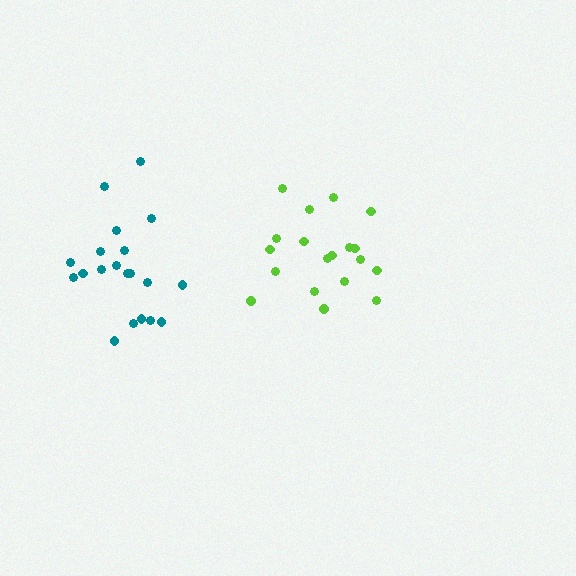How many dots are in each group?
Group 1: 19 dots, Group 2: 20 dots (39 total).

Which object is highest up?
The lime cluster is topmost.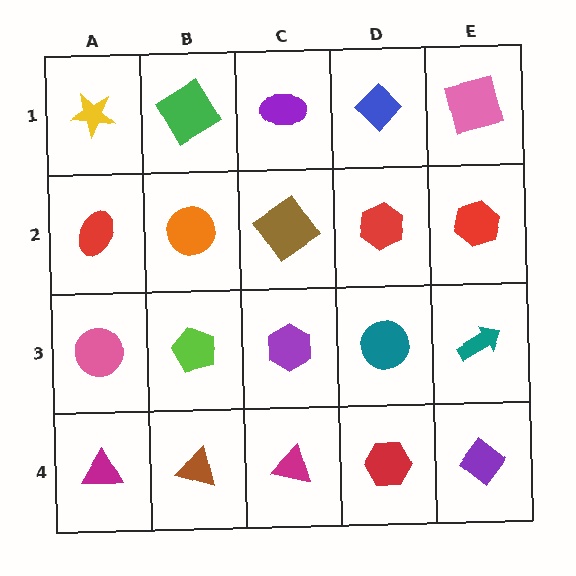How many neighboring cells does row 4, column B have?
3.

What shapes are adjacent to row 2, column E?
A pink square (row 1, column E), a teal arrow (row 3, column E), a red hexagon (row 2, column D).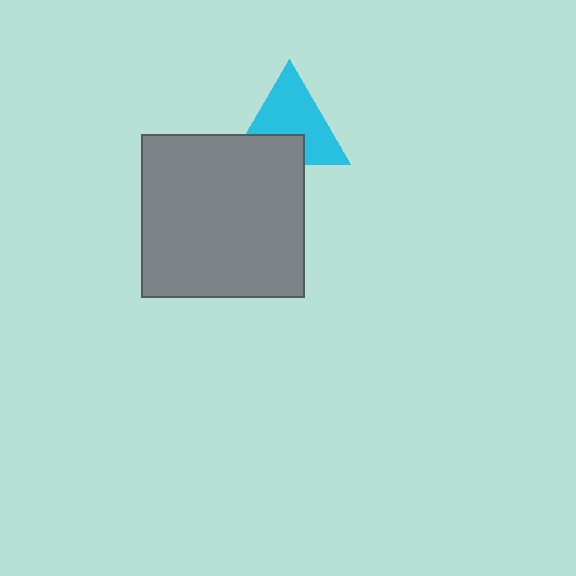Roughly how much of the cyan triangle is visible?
Most of it is visible (roughly 67%).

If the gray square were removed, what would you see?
You would see the complete cyan triangle.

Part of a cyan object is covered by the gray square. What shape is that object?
It is a triangle.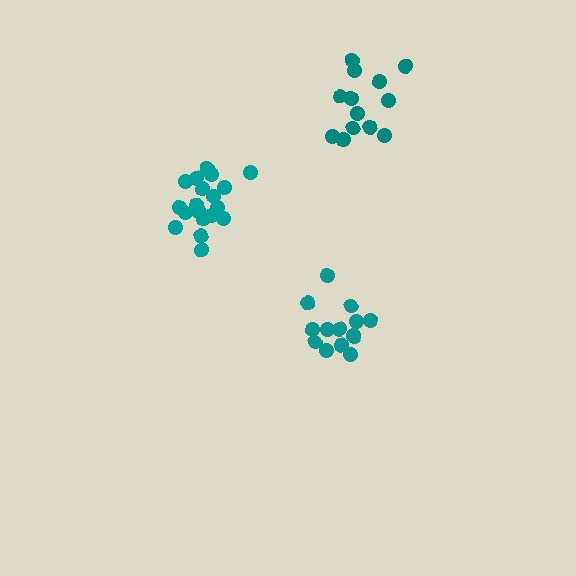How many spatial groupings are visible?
There are 3 spatial groupings.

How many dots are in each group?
Group 1: 13 dots, Group 2: 14 dots, Group 3: 19 dots (46 total).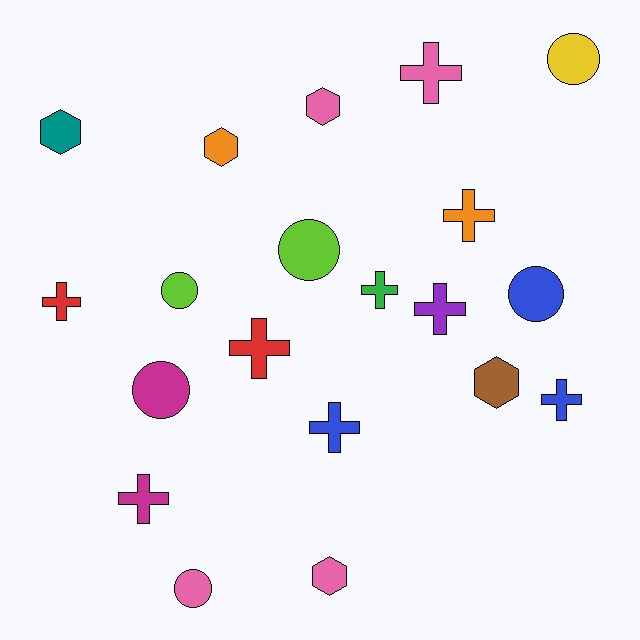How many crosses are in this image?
There are 9 crosses.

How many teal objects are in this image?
There is 1 teal object.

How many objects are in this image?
There are 20 objects.